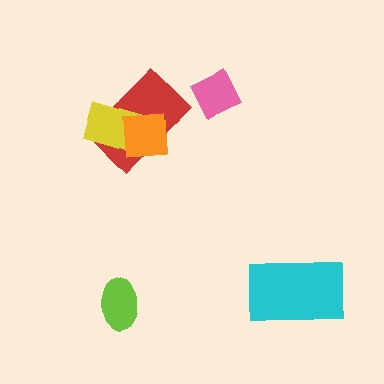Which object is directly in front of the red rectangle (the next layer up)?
The yellow rectangle is directly in front of the red rectangle.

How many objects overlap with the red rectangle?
2 objects overlap with the red rectangle.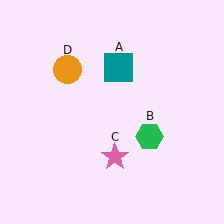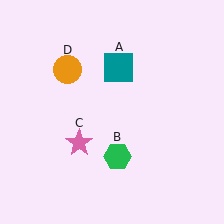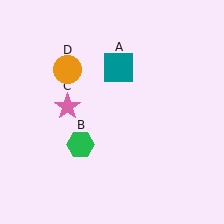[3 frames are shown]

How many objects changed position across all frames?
2 objects changed position: green hexagon (object B), pink star (object C).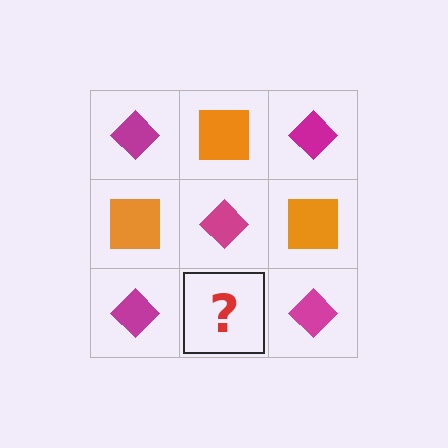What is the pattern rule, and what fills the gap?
The rule is that it alternates magenta diamond and orange square in a checkerboard pattern. The gap should be filled with an orange square.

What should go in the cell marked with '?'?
The missing cell should contain an orange square.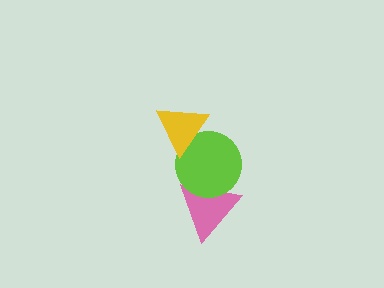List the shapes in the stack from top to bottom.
From top to bottom: the yellow triangle, the lime circle, the pink triangle.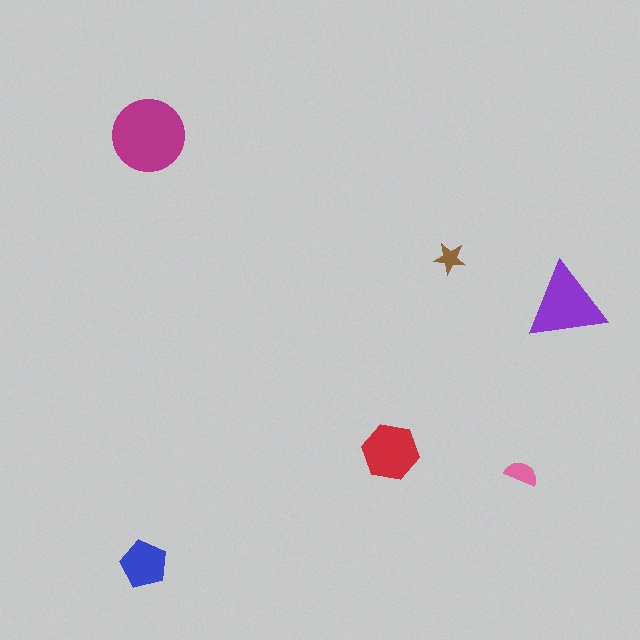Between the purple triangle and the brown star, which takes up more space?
The purple triangle.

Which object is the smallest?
The brown star.